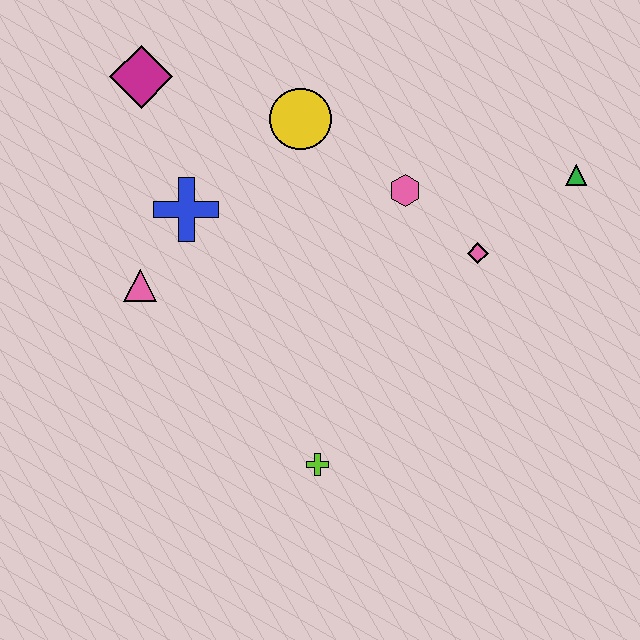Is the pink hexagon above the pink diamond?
Yes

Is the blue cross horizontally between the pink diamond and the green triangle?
No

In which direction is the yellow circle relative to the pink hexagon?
The yellow circle is to the left of the pink hexagon.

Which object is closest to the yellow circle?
The pink hexagon is closest to the yellow circle.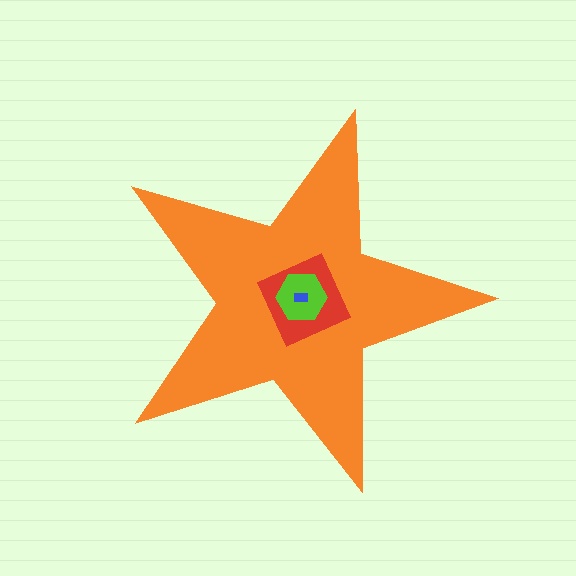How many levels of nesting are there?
4.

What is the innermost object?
The blue rectangle.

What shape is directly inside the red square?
The lime hexagon.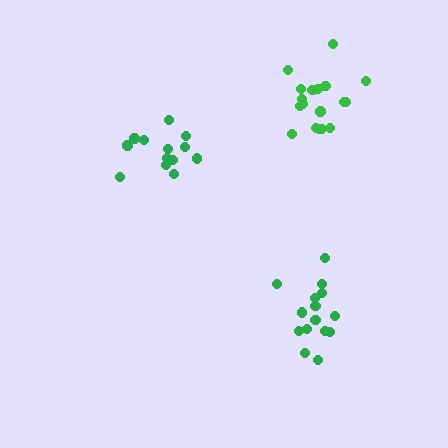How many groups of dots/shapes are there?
There are 3 groups.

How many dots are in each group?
Group 1: 18 dots, Group 2: 13 dots, Group 3: 15 dots (46 total).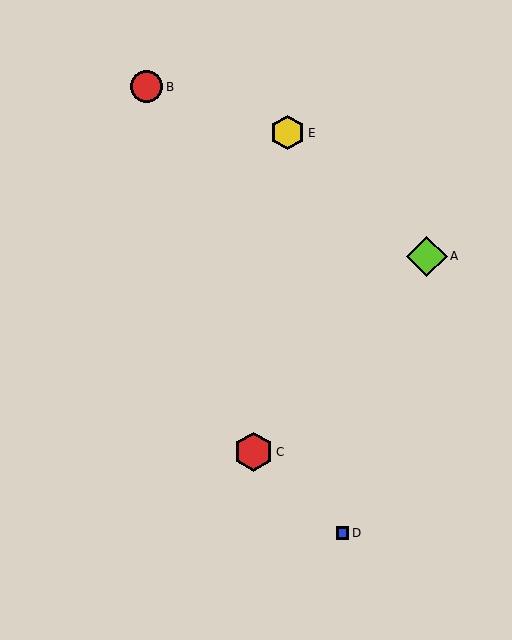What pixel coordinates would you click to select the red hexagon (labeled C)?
Click at (254, 452) to select the red hexagon C.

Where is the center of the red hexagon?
The center of the red hexagon is at (254, 452).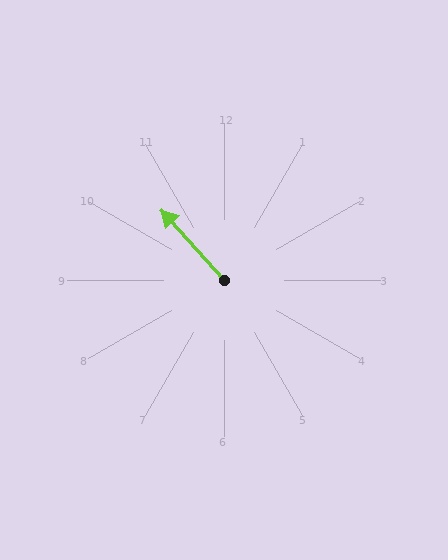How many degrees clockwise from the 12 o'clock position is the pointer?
Approximately 318 degrees.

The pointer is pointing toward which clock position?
Roughly 11 o'clock.